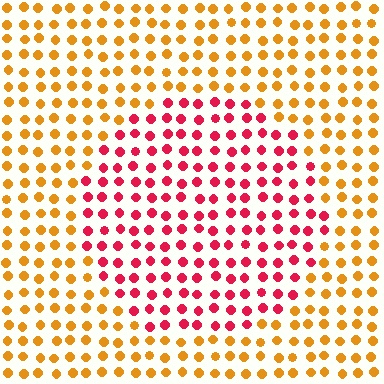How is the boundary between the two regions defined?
The boundary is defined purely by a slight shift in hue (about 51 degrees). Spacing, size, and orientation are identical on both sides.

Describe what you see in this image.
The image is filled with small orange elements in a uniform arrangement. A circle-shaped region is visible where the elements are tinted to a slightly different hue, forming a subtle color boundary.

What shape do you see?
I see a circle.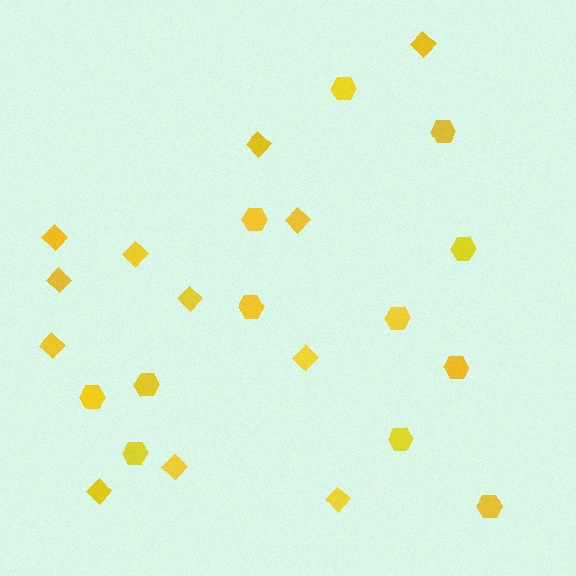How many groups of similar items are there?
There are 2 groups: one group of hexagons (12) and one group of diamonds (12).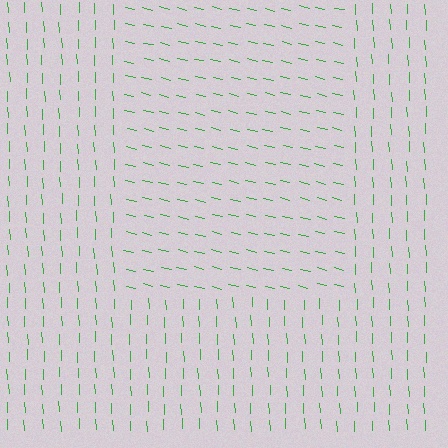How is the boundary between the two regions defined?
The boundary is defined purely by a change in line orientation (approximately 73 degrees difference). All lines are the same color and thickness.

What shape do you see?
I see a rectangle.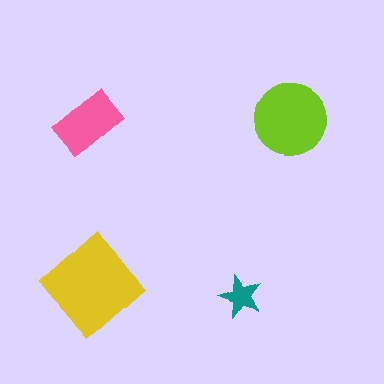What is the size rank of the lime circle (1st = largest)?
2nd.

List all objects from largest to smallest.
The yellow diamond, the lime circle, the pink rectangle, the teal star.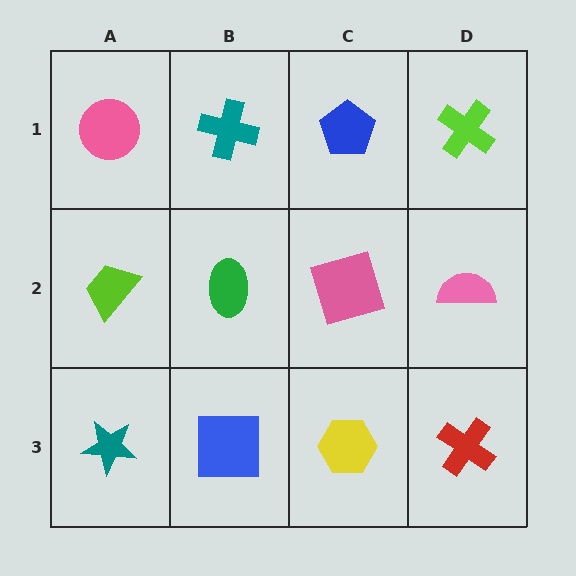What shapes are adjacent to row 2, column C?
A blue pentagon (row 1, column C), a yellow hexagon (row 3, column C), a green ellipse (row 2, column B), a pink semicircle (row 2, column D).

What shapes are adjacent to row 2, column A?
A pink circle (row 1, column A), a teal star (row 3, column A), a green ellipse (row 2, column B).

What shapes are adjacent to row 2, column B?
A teal cross (row 1, column B), a blue square (row 3, column B), a lime trapezoid (row 2, column A), a pink square (row 2, column C).